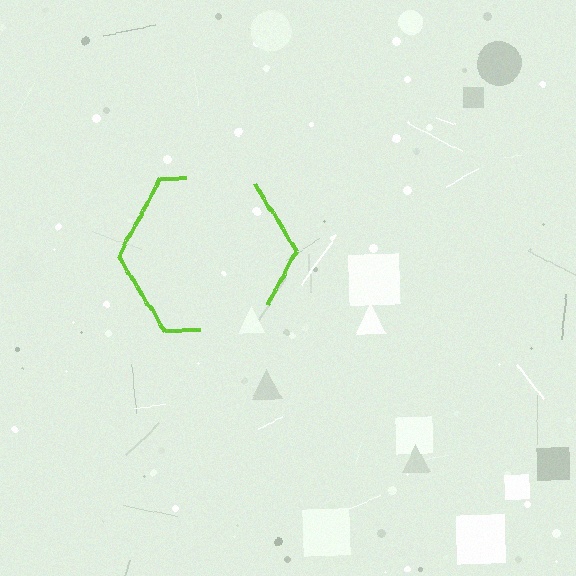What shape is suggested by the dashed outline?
The dashed outline suggests a hexagon.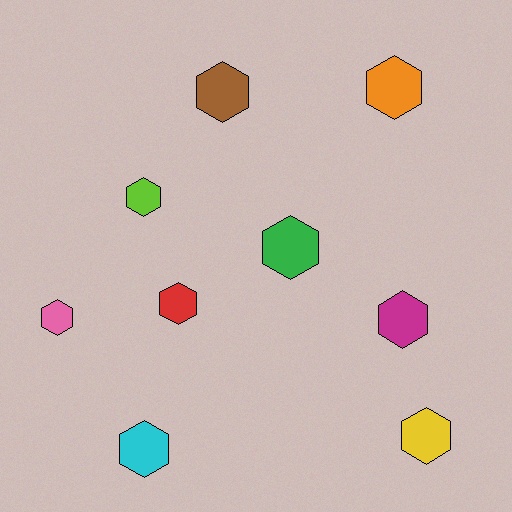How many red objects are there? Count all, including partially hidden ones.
There is 1 red object.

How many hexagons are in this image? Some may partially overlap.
There are 9 hexagons.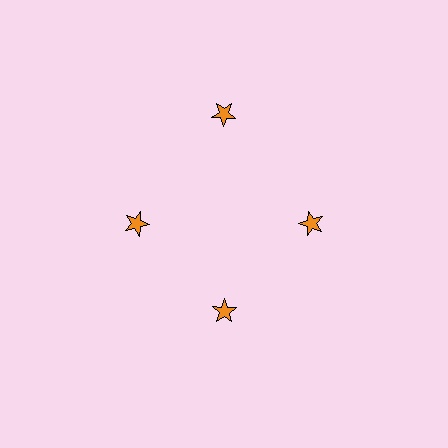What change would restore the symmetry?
The symmetry would be restored by moving it inward, back onto the ring so that all 4 stars sit at equal angles and equal distance from the center.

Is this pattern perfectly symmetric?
No. The 4 orange stars are arranged in a ring, but one element near the 12 o'clock position is pushed outward from the center, breaking the 4-fold rotational symmetry.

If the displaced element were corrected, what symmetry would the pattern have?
It would have 4-fold rotational symmetry — the pattern would map onto itself every 90 degrees.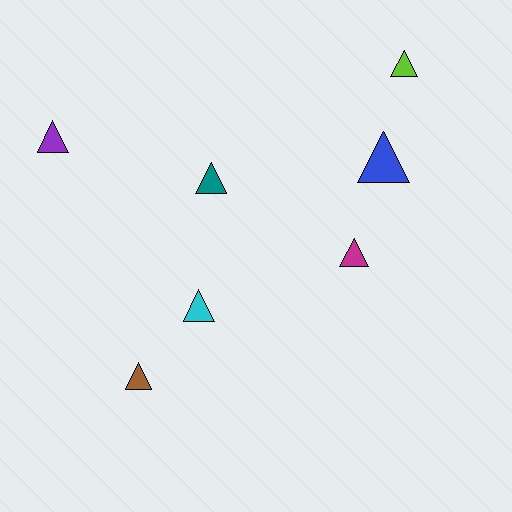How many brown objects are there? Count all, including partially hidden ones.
There is 1 brown object.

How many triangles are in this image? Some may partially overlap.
There are 7 triangles.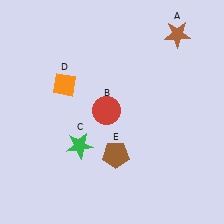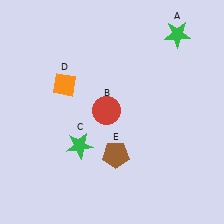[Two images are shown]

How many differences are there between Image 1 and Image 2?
There is 1 difference between the two images.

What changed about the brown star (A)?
In Image 1, A is brown. In Image 2, it changed to green.